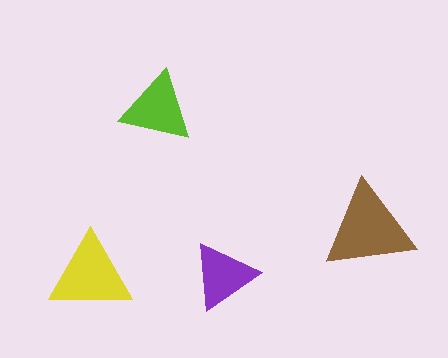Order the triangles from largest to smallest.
the brown one, the yellow one, the lime one, the purple one.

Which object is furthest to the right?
The brown triangle is rightmost.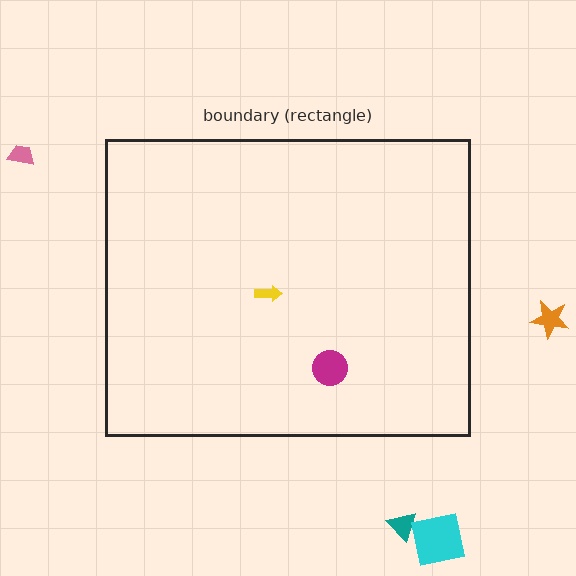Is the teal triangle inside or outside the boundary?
Outside.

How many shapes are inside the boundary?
2 inside, 4 outside.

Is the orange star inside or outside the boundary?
Outside.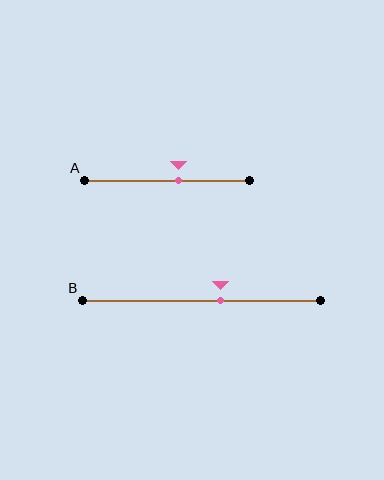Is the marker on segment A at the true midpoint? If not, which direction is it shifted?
No, the marker on segment A is shifted to the right by about 7% of the segment length.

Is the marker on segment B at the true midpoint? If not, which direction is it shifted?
No, the marker on segment B is shifted to the right by about 8% of the segment length.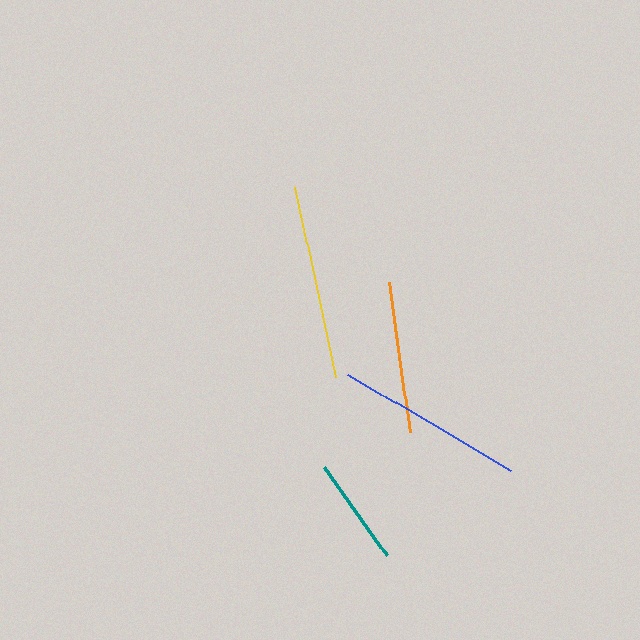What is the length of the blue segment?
The blue segment is approximately 189 pixels long.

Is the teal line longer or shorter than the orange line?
The orange line is longer than the teal line.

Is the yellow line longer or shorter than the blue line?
The yellow line is longer than the blue line.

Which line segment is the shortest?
The teal line is the shortest at approximately 107 pixels.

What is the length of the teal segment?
The teal segment is approximately 107 pixels long.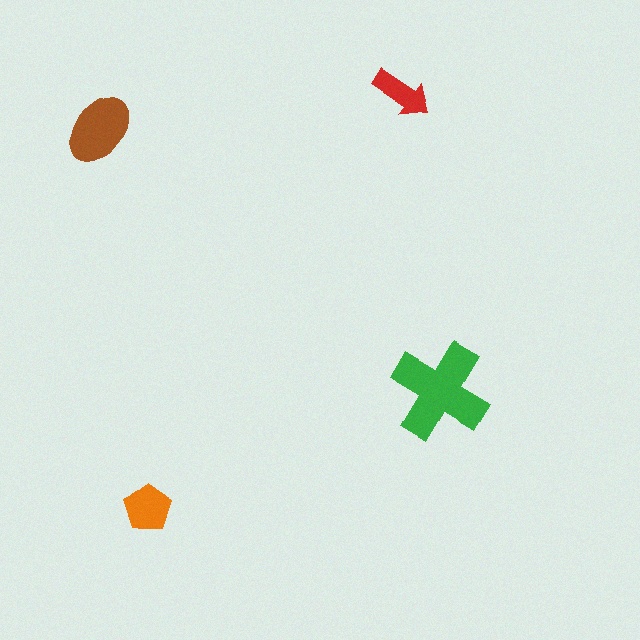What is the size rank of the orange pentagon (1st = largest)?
3rd.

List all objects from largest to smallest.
The green cross, the brown ellipse, the orange pentagon, the red arrow.